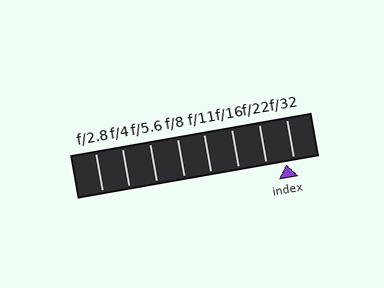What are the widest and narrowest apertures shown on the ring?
The widest aperture shown is f/2.8 and the narrowest is f/32.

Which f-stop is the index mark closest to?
The index mark is closest to f/32.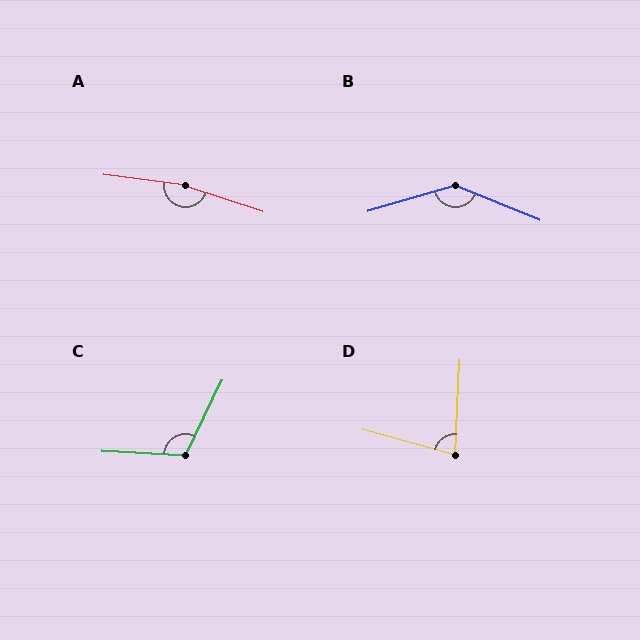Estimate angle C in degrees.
Approximately 113 degrees.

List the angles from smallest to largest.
D (77°), C (113°), B (141°), A (169°).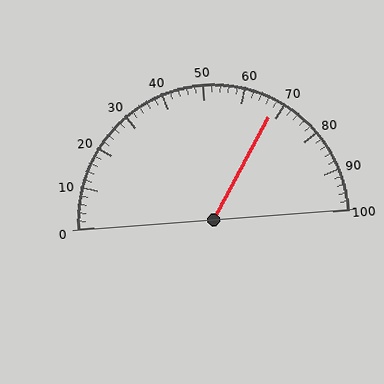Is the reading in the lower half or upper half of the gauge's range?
The reading is in the upper half of the range (0 to 100).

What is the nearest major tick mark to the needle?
The nearest major tick mark is 70.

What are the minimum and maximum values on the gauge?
The gauge ranges from 0 to 100.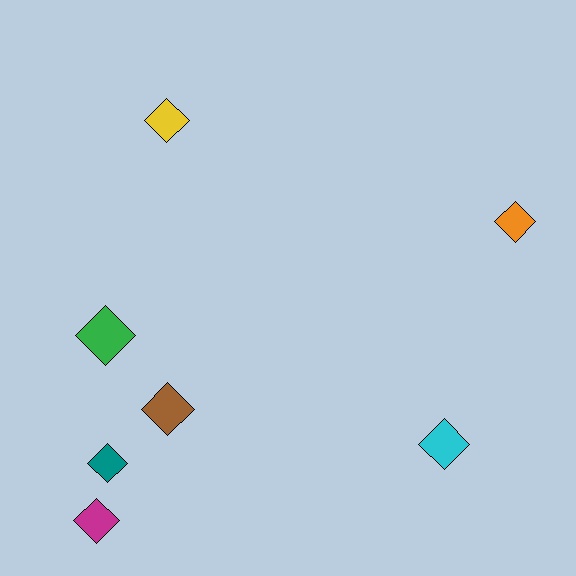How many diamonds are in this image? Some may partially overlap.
There are 7 diamonds.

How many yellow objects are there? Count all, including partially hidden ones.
There is 1 yellow object.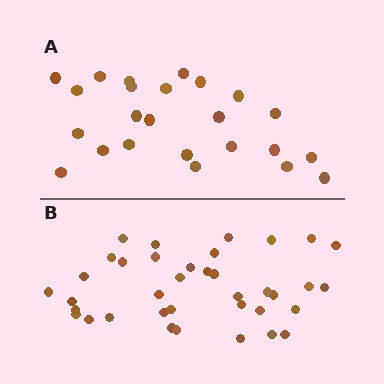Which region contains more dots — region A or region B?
Region B (the bottom region) has more dots.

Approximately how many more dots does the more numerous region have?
Region B has approximately 15 more dots than region A.